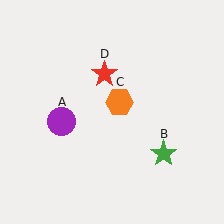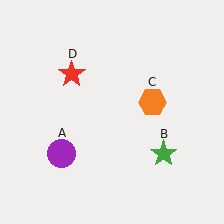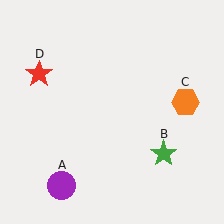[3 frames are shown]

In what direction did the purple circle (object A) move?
The purple circle (object A) moved down.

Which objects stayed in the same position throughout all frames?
Green star (object B) remained stationary.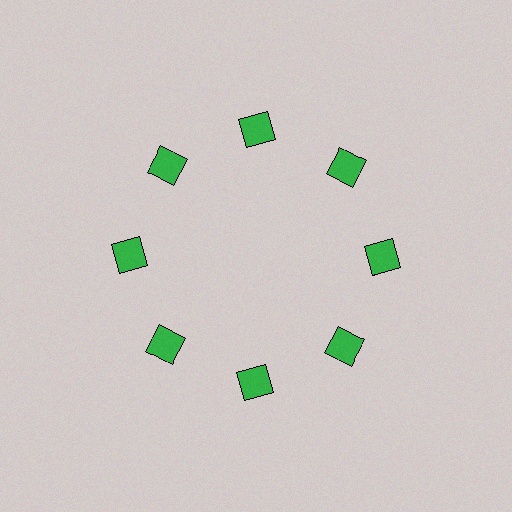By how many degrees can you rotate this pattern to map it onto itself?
The pattern maps onto itself every 45 degrees of rotation.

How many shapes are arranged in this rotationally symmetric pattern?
There are 8 shapes, arranged in 8 groups of 1.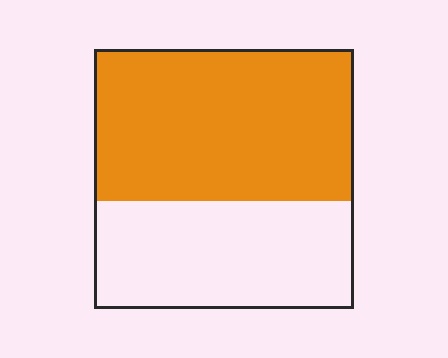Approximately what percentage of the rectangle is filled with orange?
Approximately 60%.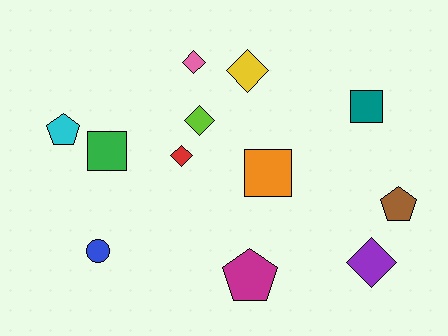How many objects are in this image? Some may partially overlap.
There are 12 objects.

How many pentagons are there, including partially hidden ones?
There are 3 pentagons.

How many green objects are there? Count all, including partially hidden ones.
There is 1 green object.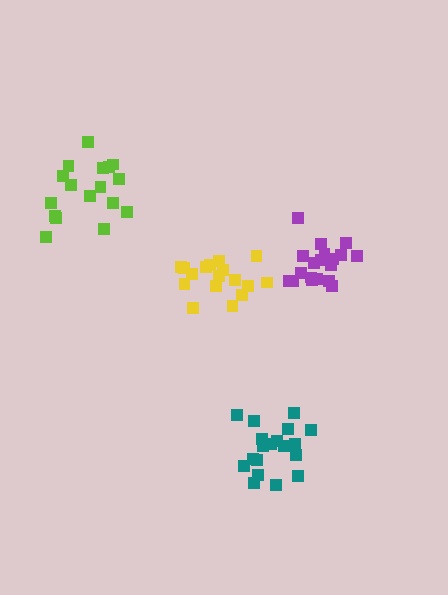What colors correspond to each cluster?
The clusters are colored: yellow, teal, lime, purple.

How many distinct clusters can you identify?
There are 4 distinct clusters.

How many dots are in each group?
Group 1: 18 dots, Group 2: 19 dots, Group 3: 17 dots, Group 4: 19 dots (73 total).